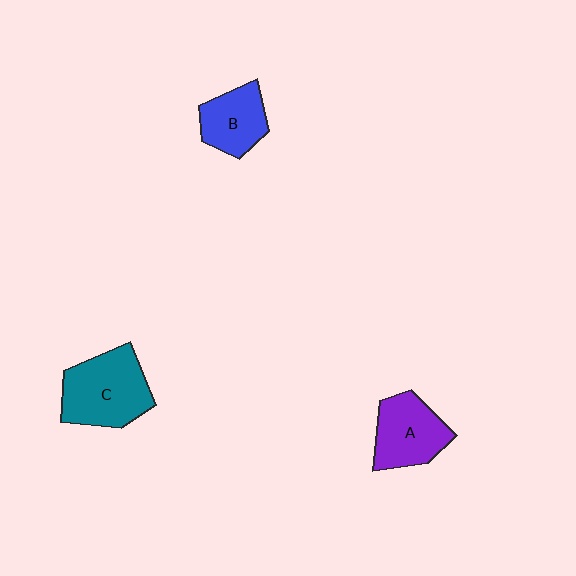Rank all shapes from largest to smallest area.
From largest to smallest: C (teal), A (purple), B (blue).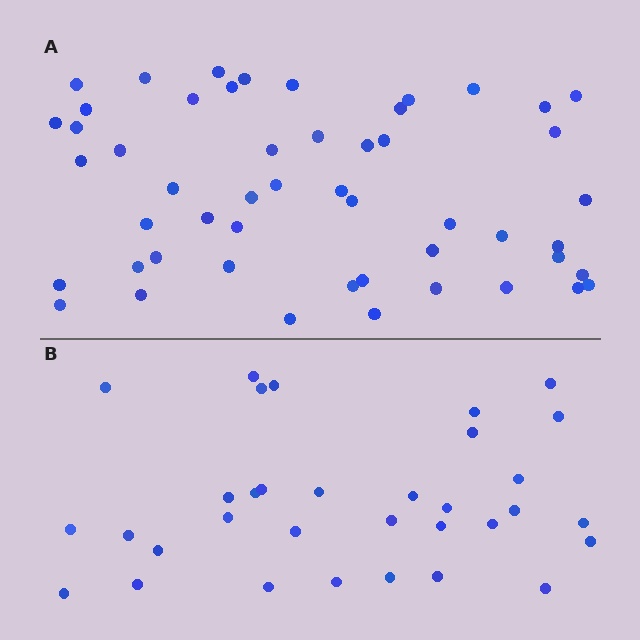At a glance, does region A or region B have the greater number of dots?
Region A (the top region) has more dots.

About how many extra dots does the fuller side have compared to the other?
Region A has approximately 20 more dots than region B.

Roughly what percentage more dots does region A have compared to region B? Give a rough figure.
About 55% more.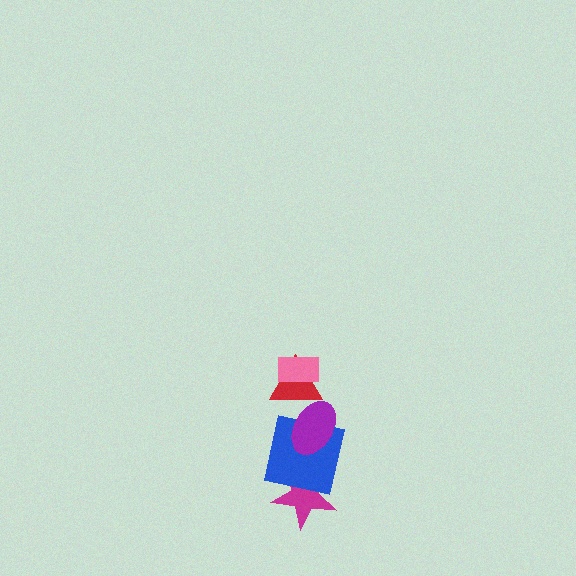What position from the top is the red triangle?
The red triangle is 2nd from the top.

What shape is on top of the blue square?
The purple ellipse is on top of the blue square.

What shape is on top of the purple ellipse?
The red triangle is on top of the purple ellipse.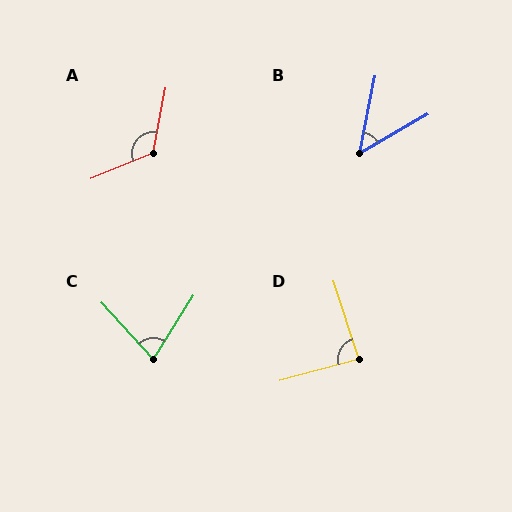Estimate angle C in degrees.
Approximately 75 degrees.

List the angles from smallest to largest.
B (49°), C (75°), D (87°), A (123°).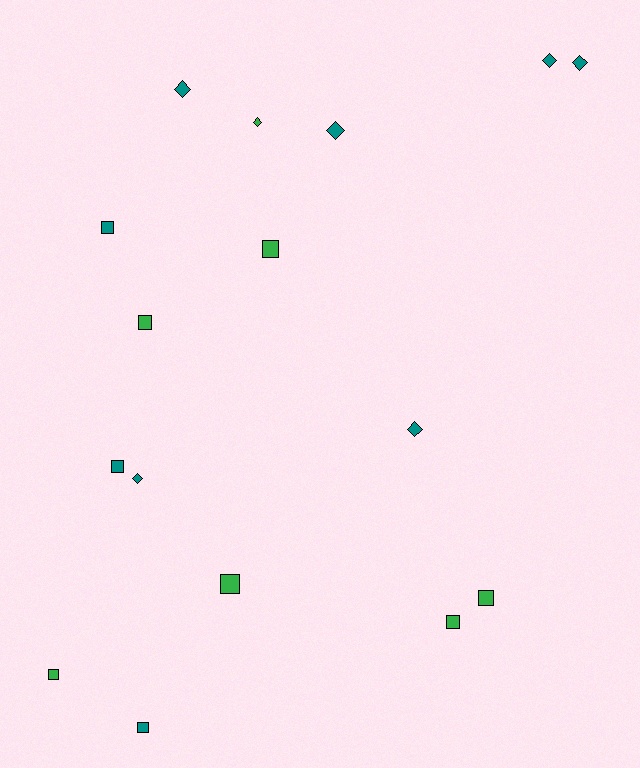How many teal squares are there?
There are 3 teal squares.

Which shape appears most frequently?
Square, with 9 objects.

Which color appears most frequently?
Teal, with 9 objects.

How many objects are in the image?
There are 16 objects.